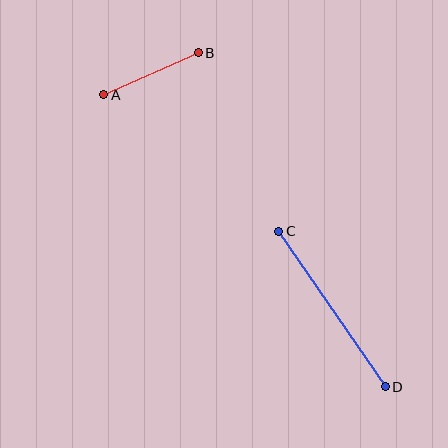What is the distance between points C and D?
The distance is approximately 189 pixels.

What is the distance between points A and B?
The distance is approximately 103 pixels.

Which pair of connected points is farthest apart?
Points C and D are farthest apart.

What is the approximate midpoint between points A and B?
The midpoint is at approximately (151, 74) pixels.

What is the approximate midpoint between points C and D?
The midpoint is at approximately (332, 309) pixels.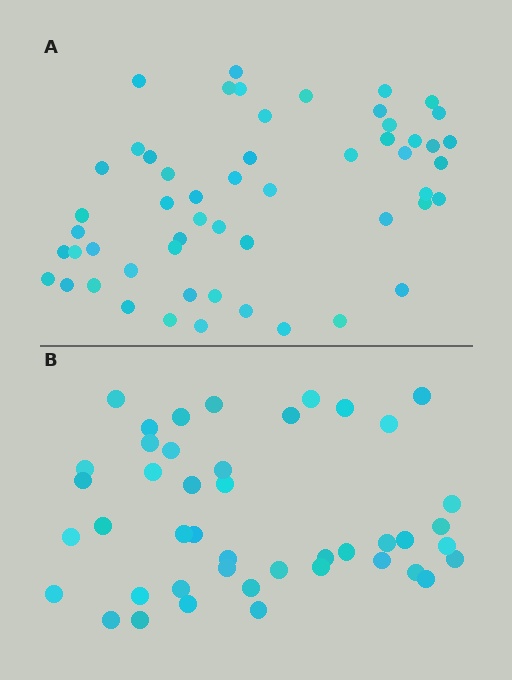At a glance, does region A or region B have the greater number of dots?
Region A (the top region) has more dots.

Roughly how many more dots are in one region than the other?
Region A has roughly 10 or so more dots than region B.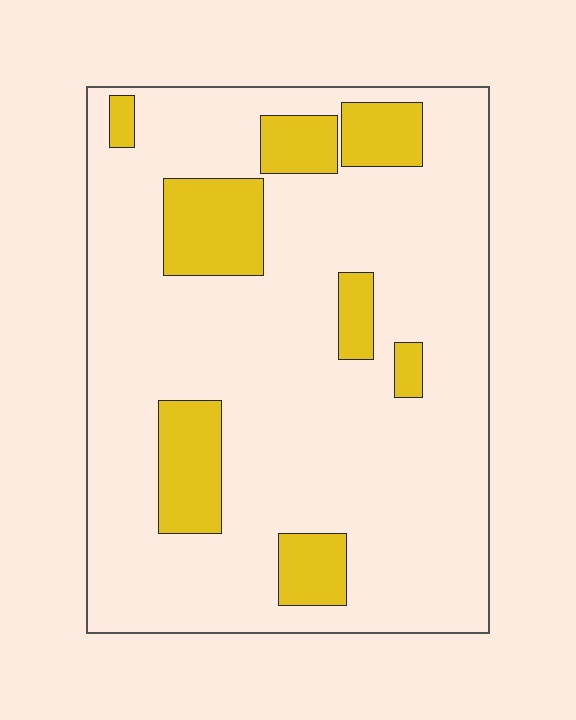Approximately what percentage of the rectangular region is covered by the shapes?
Approximately 20%.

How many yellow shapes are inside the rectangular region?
8.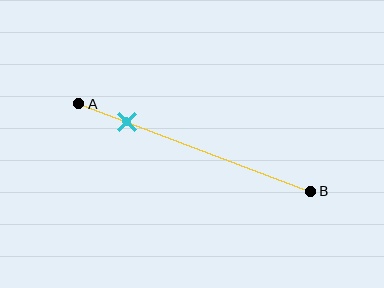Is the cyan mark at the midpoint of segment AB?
No, the mark is at about 20% from A, not at the 50% midpoint.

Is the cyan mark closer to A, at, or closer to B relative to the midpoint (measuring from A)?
The cyan mark is closer to point A than the midpoint of segment AB.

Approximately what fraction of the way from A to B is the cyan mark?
The cyan mark is approximately 20% of the way from A to B.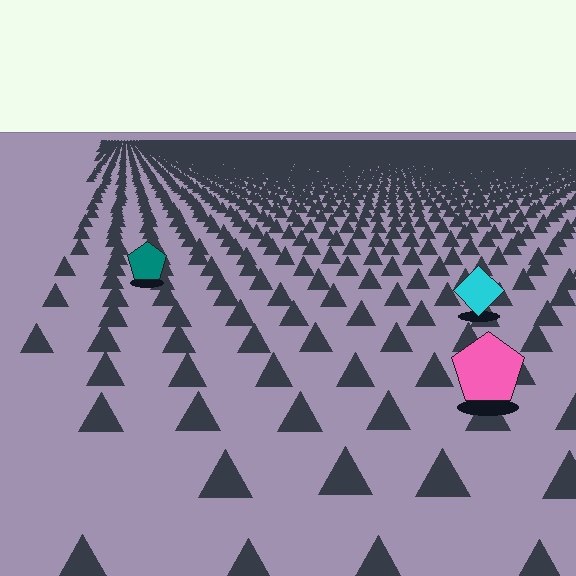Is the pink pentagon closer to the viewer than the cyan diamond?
Yes. The pink pentagon is closer — you can tell from the texture gradient: the ground texture is coarser near it.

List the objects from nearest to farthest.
From nearest to farthest: the pink pentagon, the cyan diamond, the teal pentagon.